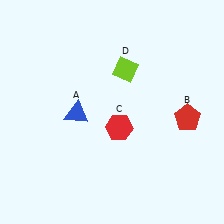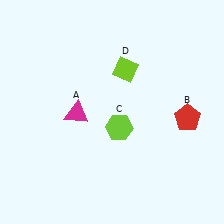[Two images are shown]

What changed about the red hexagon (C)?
In Image 1, C is red. In Image 2, it changed to lime.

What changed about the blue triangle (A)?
In Image 1, A is blue. In Image 2, it changed to magenta.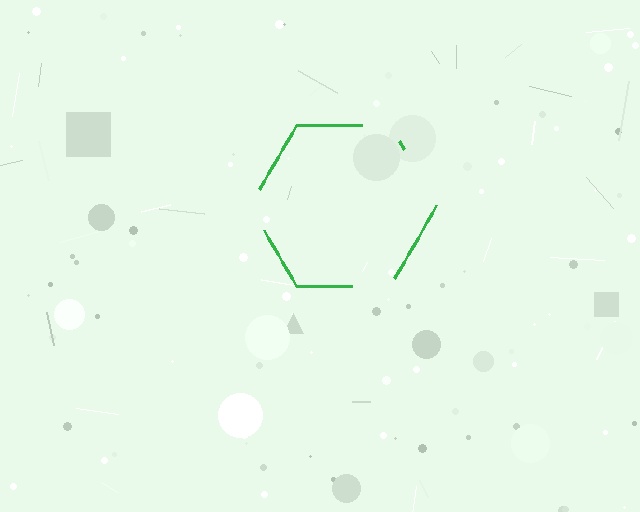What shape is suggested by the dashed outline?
The dashed outline suggests a hexagon.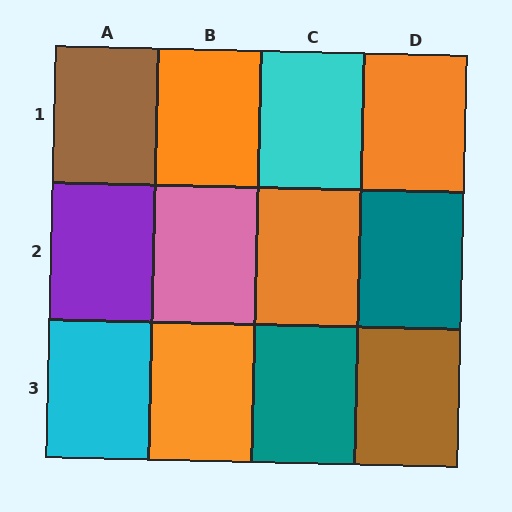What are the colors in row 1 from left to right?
Brown, orange, cyan, orange.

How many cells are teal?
2 cells are teal.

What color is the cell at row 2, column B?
Pink.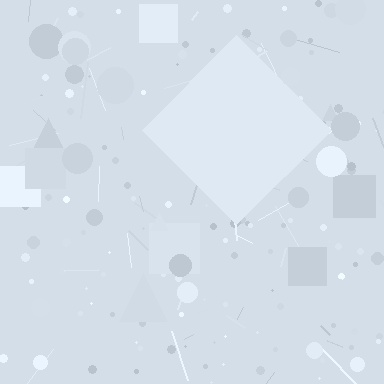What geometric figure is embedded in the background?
A diamond is embedded in the background.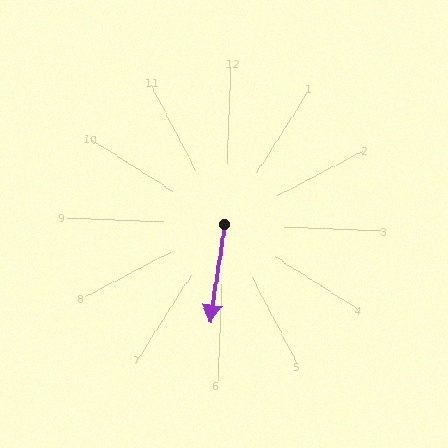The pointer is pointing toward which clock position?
Roughly 6 o'clock.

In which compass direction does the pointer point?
South.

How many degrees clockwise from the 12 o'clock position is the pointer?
Approximately 186 degrees.